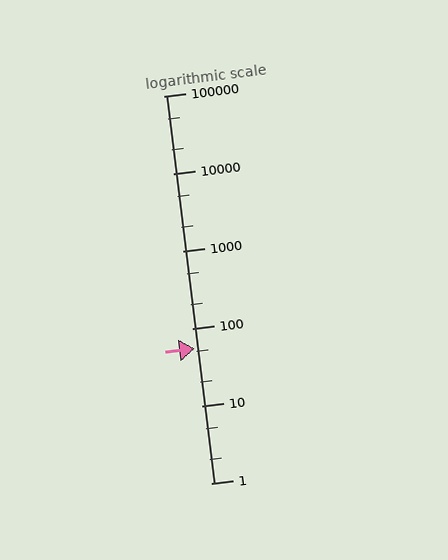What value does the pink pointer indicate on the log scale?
The pointer indicates approximately 55.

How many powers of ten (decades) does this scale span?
The scale spans 5 decades, from 1 to 100000.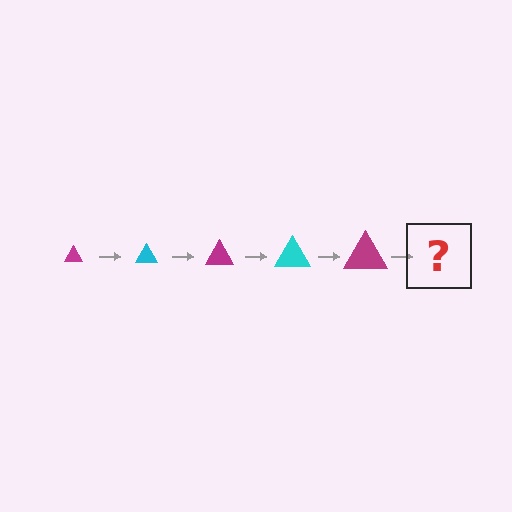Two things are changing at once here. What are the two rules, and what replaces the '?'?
The two rules are that the triangle grows larger each step and the color cycles through magenta and cyan. The '?' should be a cyan triangle, larger than the previous one.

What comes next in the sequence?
The next element should be a cyan triangle, larger than the previous one.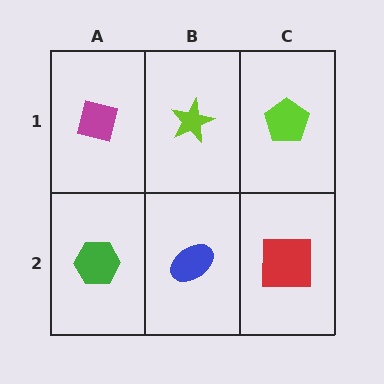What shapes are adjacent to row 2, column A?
A magenta square (row 1, column A), a blue ellipse (row 2, column B).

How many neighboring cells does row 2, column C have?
2.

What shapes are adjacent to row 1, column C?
A red square (row 2, column C), a lime star (row 1, column B).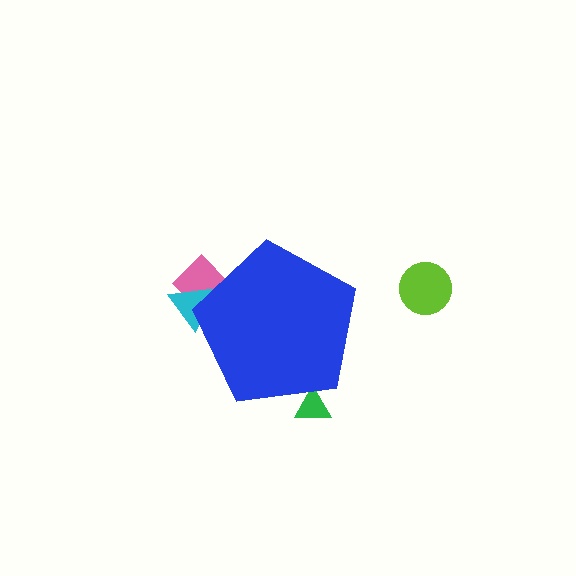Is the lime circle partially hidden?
No, the lime circle is fully visible.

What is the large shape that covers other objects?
A blue pentagon.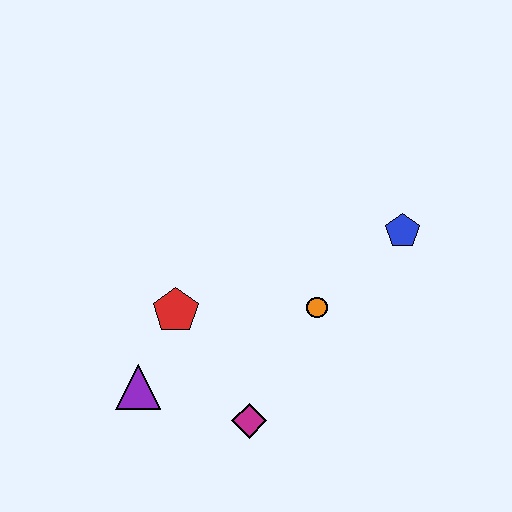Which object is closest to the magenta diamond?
The purple triangle is closest to the magenta diamond.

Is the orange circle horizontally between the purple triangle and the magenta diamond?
No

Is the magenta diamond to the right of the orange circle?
No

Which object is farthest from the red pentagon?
The blue pentagon is farthest from the red pentagon.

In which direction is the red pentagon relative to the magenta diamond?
The red pentagon is above the magenta diamond.